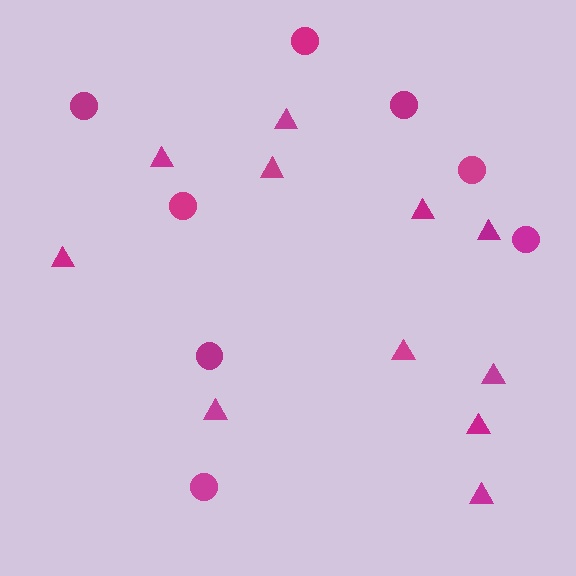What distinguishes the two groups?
There are 2 groups: one group of circles (8) and one group of triangles (11).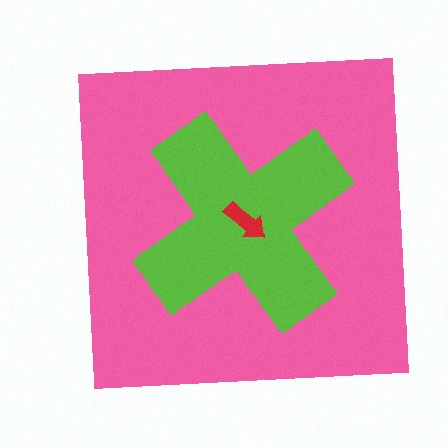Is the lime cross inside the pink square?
Yes.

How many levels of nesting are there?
3.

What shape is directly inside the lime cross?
The red arrow.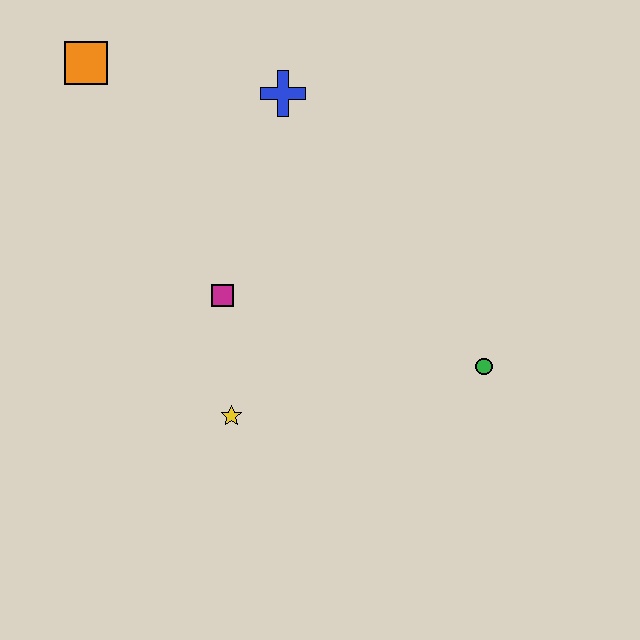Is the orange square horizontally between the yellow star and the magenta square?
No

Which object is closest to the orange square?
The blue cross is closest to the orange square.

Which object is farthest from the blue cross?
The green circle is farthest from the blue cross.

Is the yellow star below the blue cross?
Yes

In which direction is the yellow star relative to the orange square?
The yellow star is below the orange square.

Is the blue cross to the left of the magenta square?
No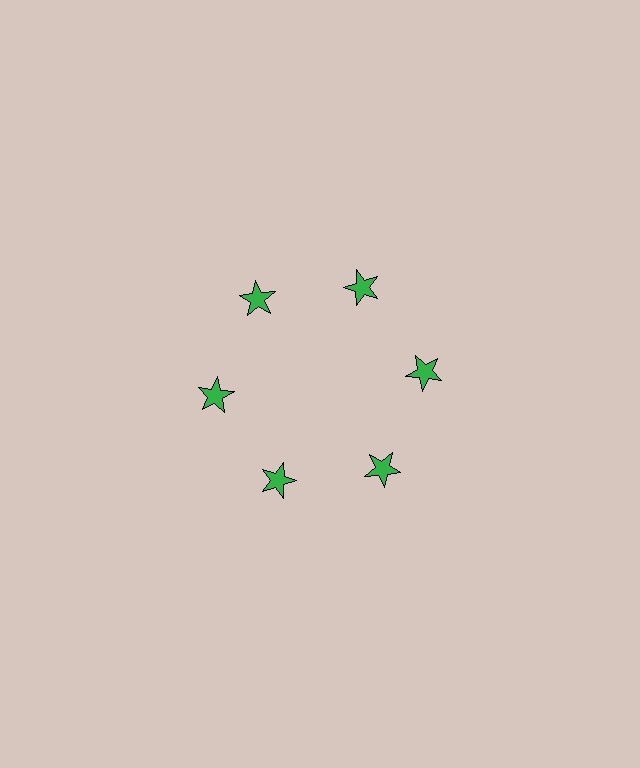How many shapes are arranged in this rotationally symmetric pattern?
There are 6 shapes, arranged in 6 groups of 1.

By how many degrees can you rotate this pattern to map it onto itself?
The pattern maps onto itself every 60 degrees of rotation.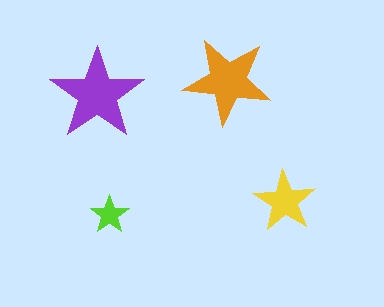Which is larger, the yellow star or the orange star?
The orange one.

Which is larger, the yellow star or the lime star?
The yellow one.